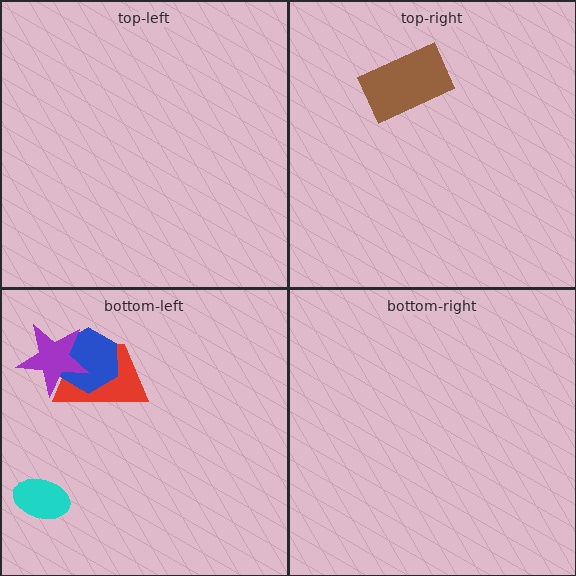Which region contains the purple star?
The bottom-left region.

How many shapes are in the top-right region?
1.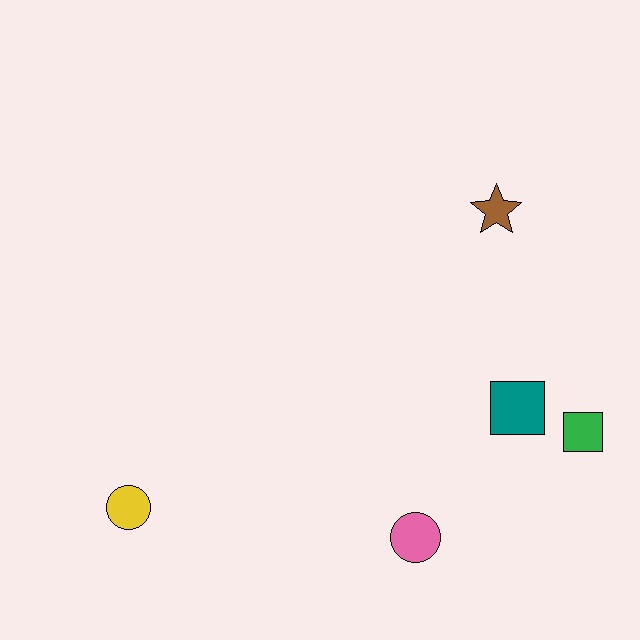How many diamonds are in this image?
There are no diamonds.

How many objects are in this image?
There are 5 objects.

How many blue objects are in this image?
There are no blue objects.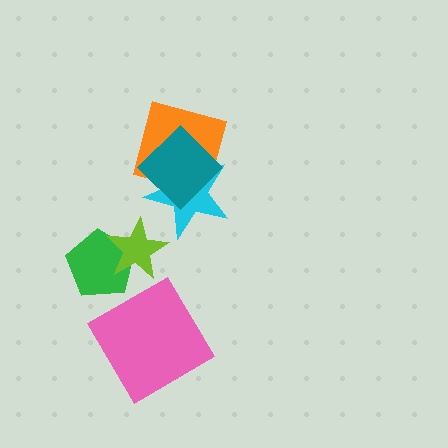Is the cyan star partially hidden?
Yes, it is partially covered by another shape.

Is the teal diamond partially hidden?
No, no other shape covers it.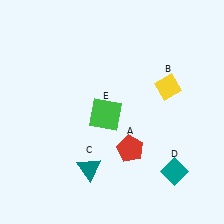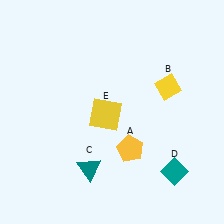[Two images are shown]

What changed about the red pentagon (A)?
In Image 1, A is red. In Image 2, it changed to yellow.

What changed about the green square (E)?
In Image 1, E is green. In Image 2, it changed to yellow.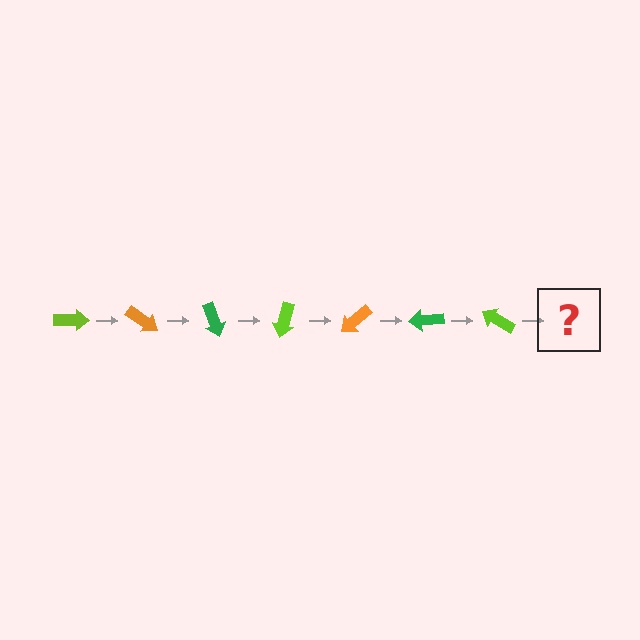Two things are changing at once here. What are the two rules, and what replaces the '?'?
The two rules are that it rotates 35 degrees each step and the color cycles through lime, orange, and green. The '?' should be an orange arrow, rotated 245 degrees from the start.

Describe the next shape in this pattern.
It should be an orange arrow, rotated 245 degrees from the start.